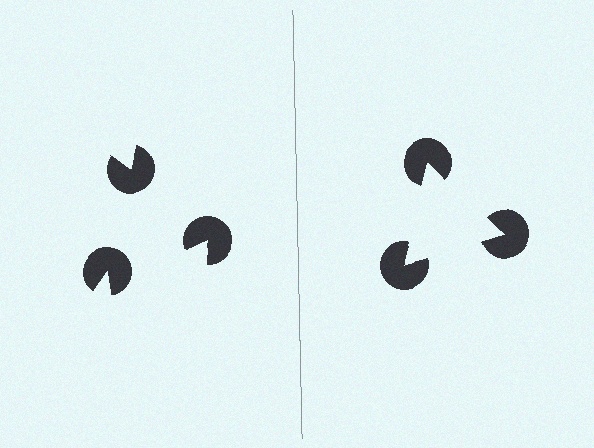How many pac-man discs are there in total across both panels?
6 — 3 on each side.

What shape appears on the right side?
An illusory triangle.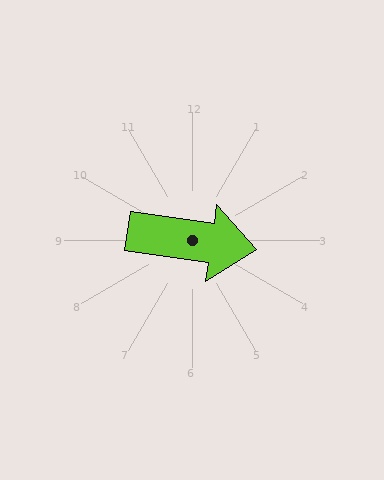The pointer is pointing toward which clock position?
Roughly 3 o'clock.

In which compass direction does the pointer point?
East.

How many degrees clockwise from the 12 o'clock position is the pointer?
Approximately 98 degrees.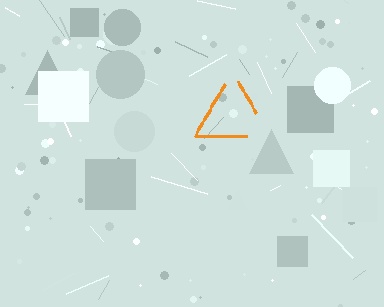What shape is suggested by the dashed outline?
The dashed outline suggests a triangle.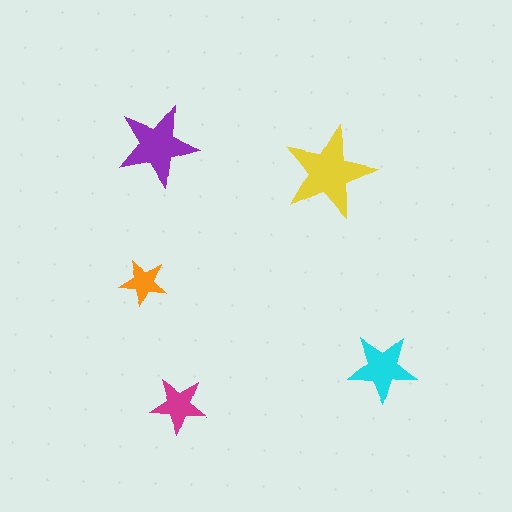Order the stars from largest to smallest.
the yellow one, the purple one, the cyan one, the magenta one, the orange one.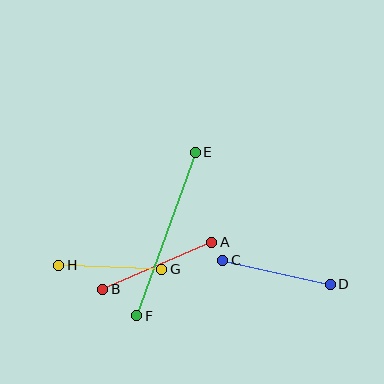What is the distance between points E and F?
The distance is approximately 174 pixels.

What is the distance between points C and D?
The distance is approximately 110 pixels.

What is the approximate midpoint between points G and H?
The midpoint is at approximately (110, 267) pixels.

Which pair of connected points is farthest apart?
Points E and F are farthest apart.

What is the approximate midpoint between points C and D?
The midpoint is at approximately (276, 272) pixels.